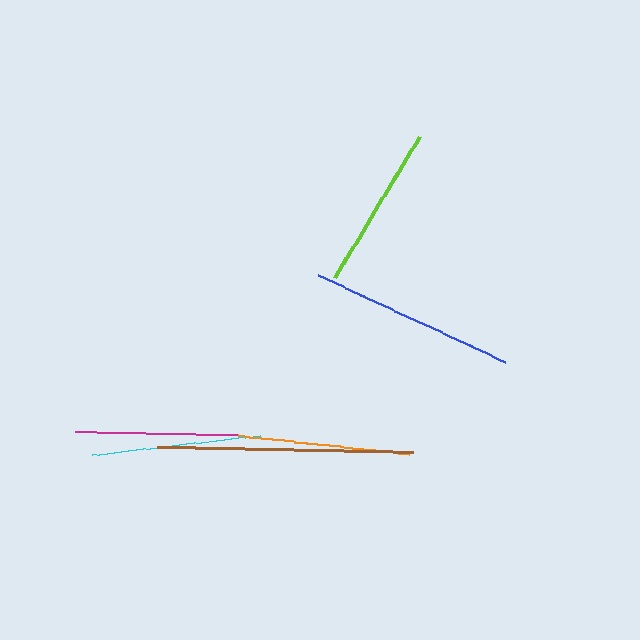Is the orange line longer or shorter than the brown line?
The brown line is longer than the orange line.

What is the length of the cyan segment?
The cyan segment is approximately 168 pixels long.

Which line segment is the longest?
The brown line is the longest at approximately 256 pixels.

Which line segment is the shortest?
The magenta line is the shortest at approximately 162 pixels.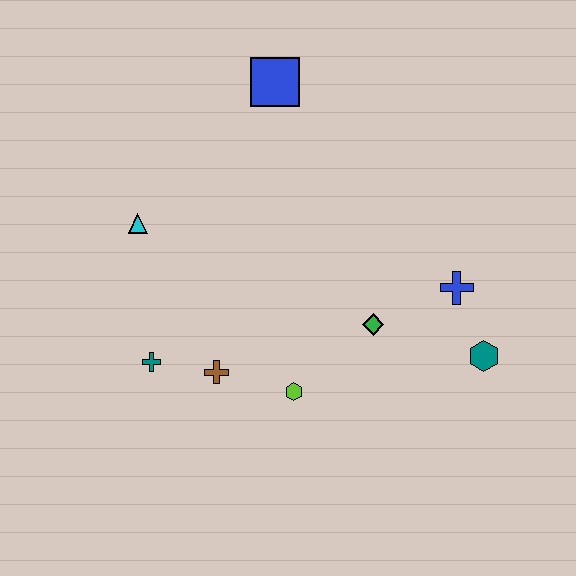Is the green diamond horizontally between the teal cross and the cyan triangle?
No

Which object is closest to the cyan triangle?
The teal cross is closest to the cyan triangle.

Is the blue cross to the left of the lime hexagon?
No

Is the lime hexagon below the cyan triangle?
Yes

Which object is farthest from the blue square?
The teal hexagon is farthest from the blue square.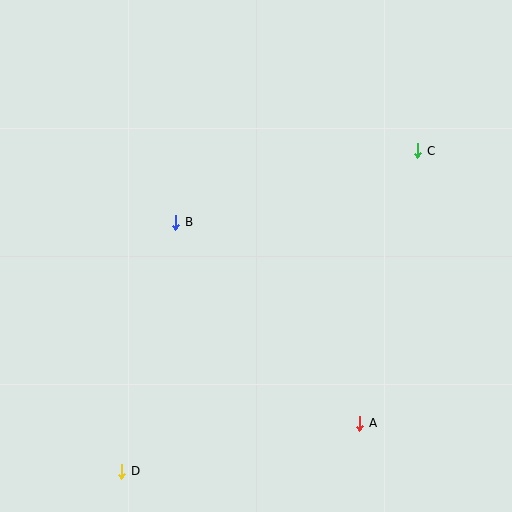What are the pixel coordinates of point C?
Point C is at (418, 151).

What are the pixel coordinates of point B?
Point B is at (176, 222).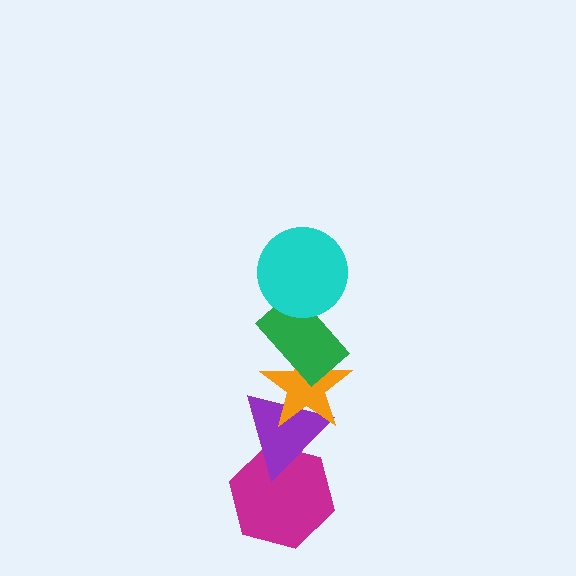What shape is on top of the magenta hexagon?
The purple triangle is on top of the magenta hexagon.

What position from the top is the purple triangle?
The purple triangle is 4th from the top.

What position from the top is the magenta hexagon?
The magenta hexagon is 5th from the top.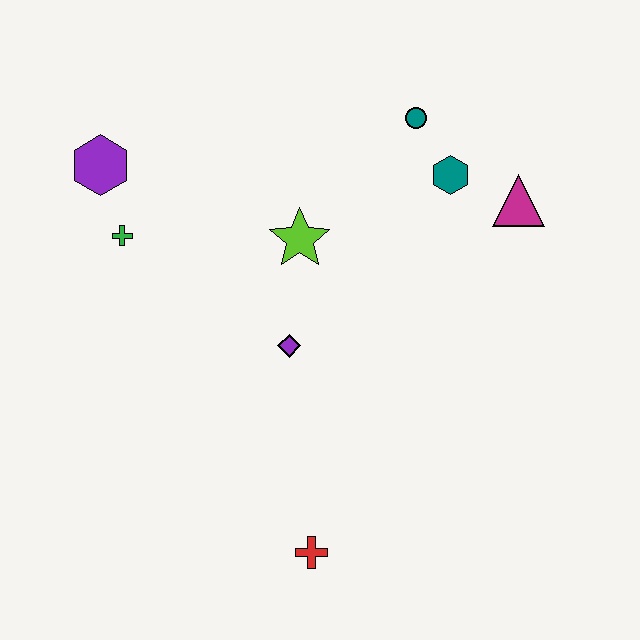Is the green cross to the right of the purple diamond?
No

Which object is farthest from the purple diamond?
The magenta triangle is farthest from the purple diamond.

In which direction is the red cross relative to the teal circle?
The red cross is below the teal circle.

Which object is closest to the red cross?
The purple diamond is closest to the red cross.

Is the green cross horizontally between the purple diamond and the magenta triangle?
No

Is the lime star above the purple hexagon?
No